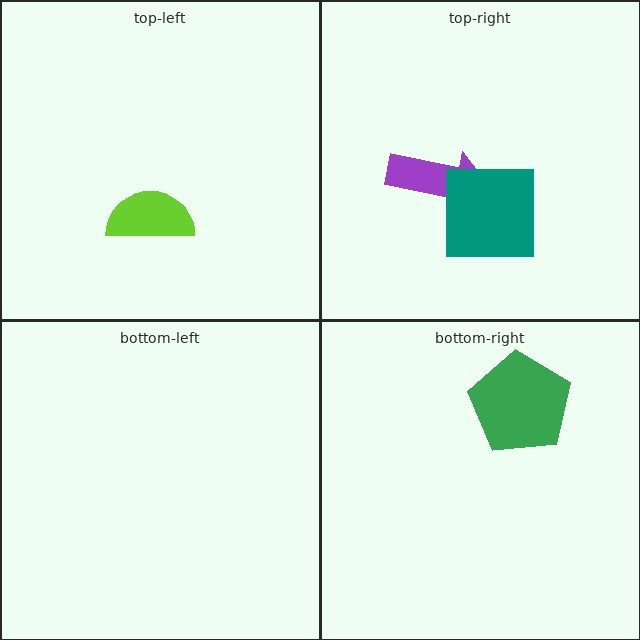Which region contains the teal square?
The top-right region.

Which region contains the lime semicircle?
The top-left region.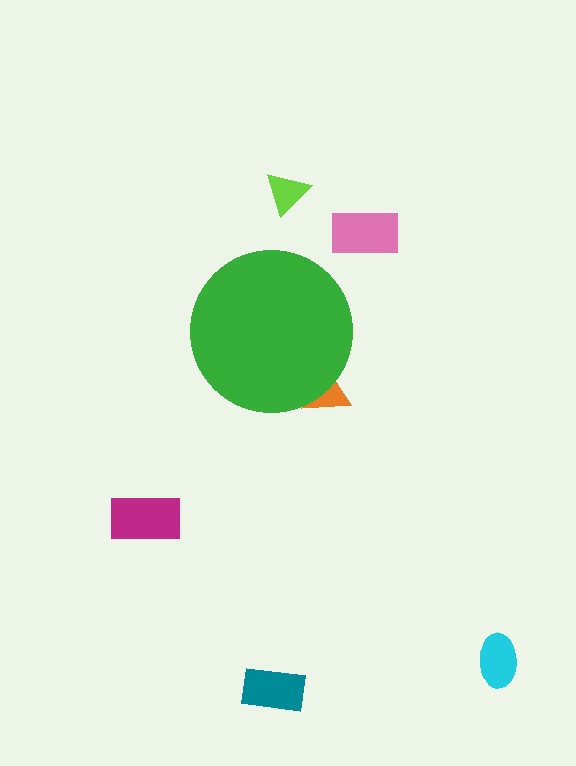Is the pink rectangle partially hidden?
No, the pink rectangle is fully visible.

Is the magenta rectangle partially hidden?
No, the magenta rectangle is fully visible.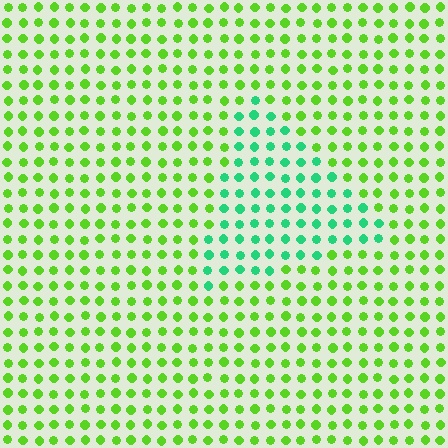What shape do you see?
I see a triangle.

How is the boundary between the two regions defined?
The boundary is defined purely by a slight shift in hue (about 48 degrees). Spacing, size, and orientation are identical on both sides.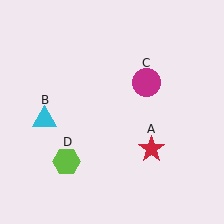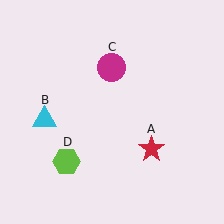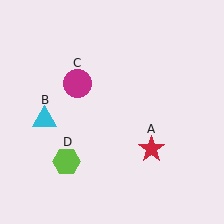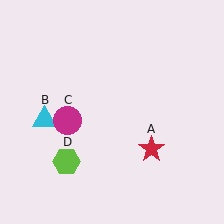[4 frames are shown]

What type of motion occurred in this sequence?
The magenta circle (object C) rotated counterclockwise around the center of the scene.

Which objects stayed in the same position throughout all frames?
Red star (object A) and cyan triangle (object B) and lime hexagon (object D) remained stationary.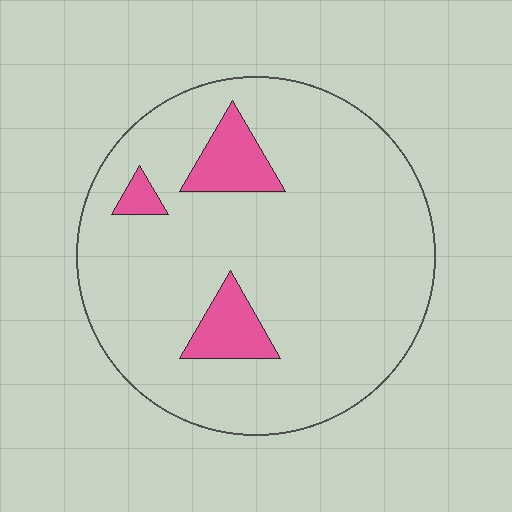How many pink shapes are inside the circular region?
3.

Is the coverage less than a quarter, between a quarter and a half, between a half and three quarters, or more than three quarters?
Less than a quarter.